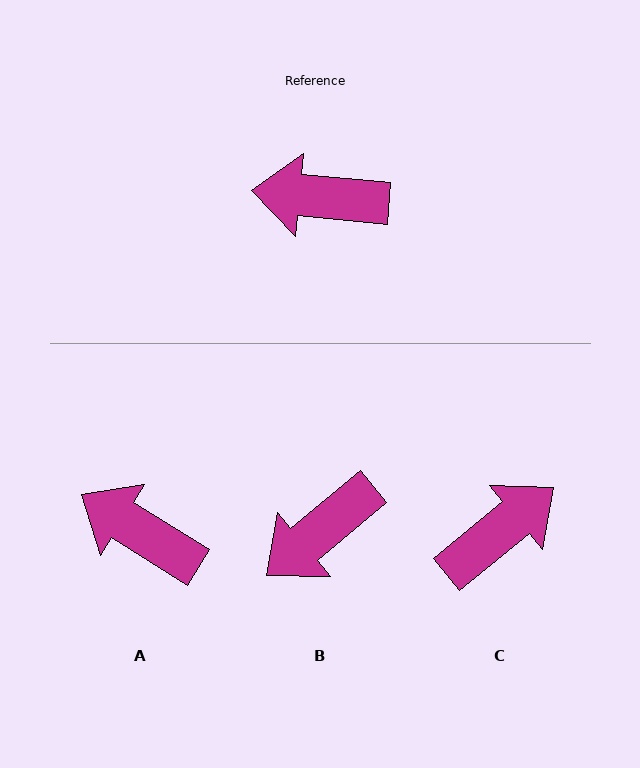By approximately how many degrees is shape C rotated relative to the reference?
Approximately 135 degrees clockwise.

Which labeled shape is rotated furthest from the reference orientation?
C, about 135 degrees away.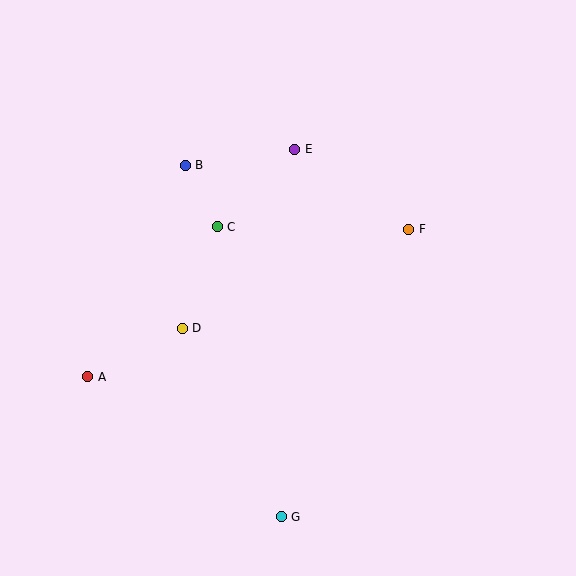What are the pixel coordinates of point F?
Point F is at (409, 229).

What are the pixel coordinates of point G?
Point G is at (281, 517).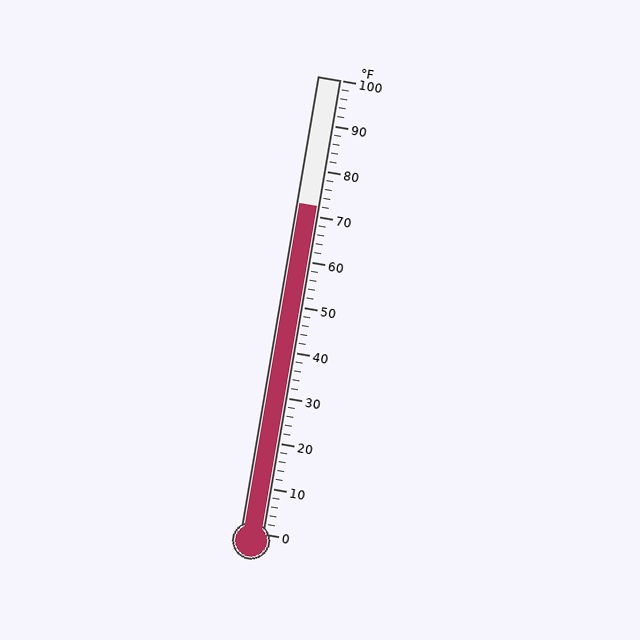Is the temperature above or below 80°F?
The temperature is below 80°F.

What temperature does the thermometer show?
The thermometer shows approximately 72°F.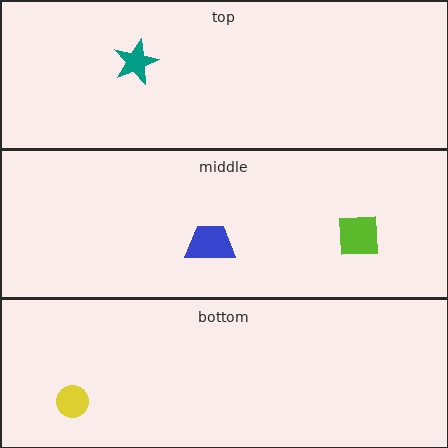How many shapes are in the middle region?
2.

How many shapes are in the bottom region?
1.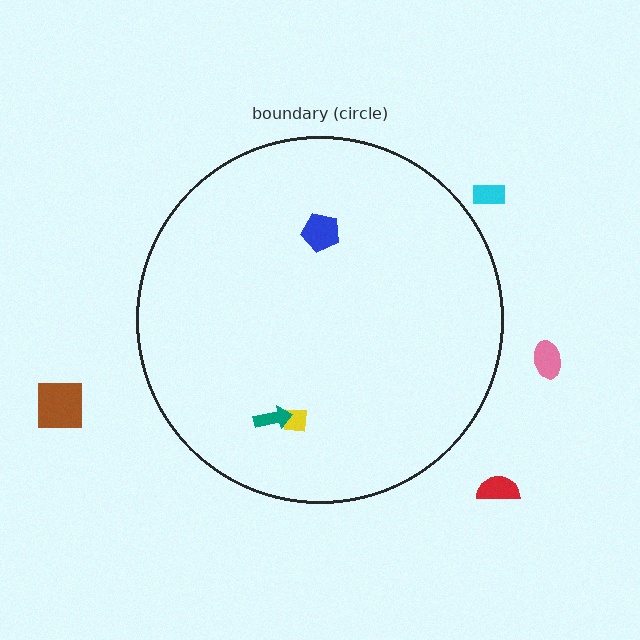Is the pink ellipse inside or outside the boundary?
Outside.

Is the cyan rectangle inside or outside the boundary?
Outside.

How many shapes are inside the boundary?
3 inside, 4 outside.